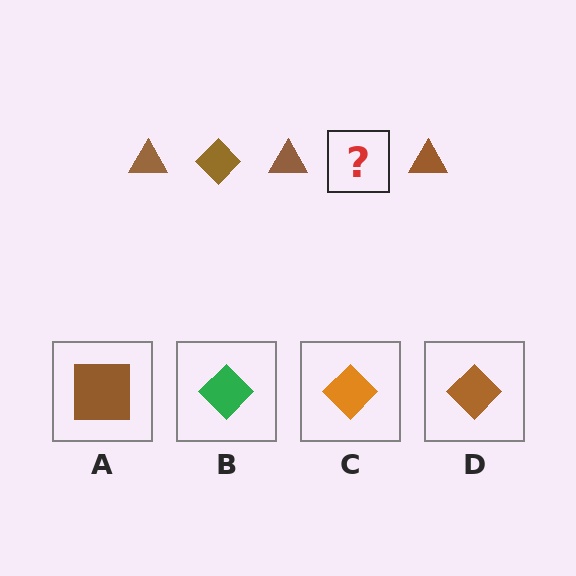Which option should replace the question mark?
Option D.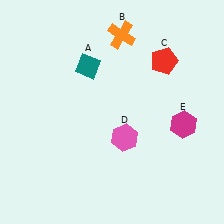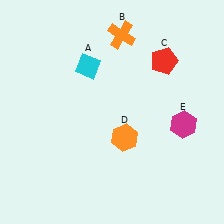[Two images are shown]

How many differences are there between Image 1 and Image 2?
There are 2 differences between the two images.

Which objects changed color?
A changed from teal to cyan. D changed from pink to orange.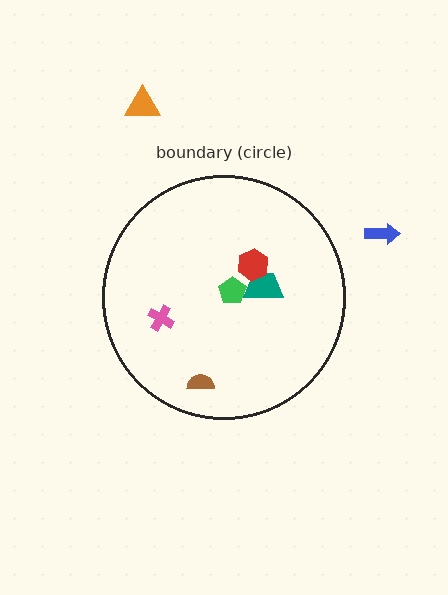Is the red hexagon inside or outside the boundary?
Inside.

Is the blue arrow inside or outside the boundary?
Outside.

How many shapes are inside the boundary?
5 inside, 2 outside.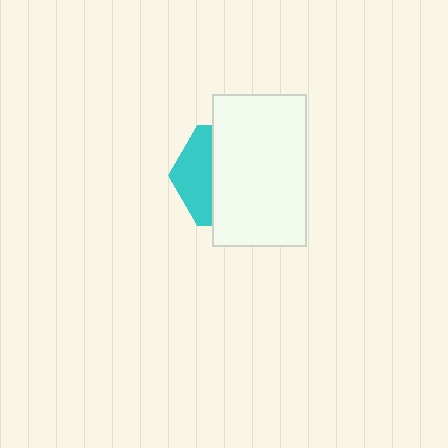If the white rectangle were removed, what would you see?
You would see the complete cyan hexagon.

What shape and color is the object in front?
The object in front is a white rectangle.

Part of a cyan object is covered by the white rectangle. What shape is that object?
It is a hexagon.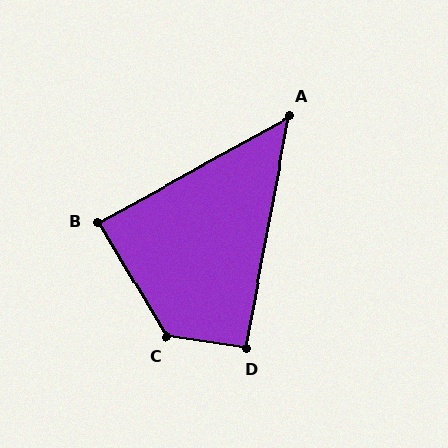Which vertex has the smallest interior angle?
A, at approximately 51 degrees.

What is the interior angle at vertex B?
Approximately 88 degrees (approximately right).